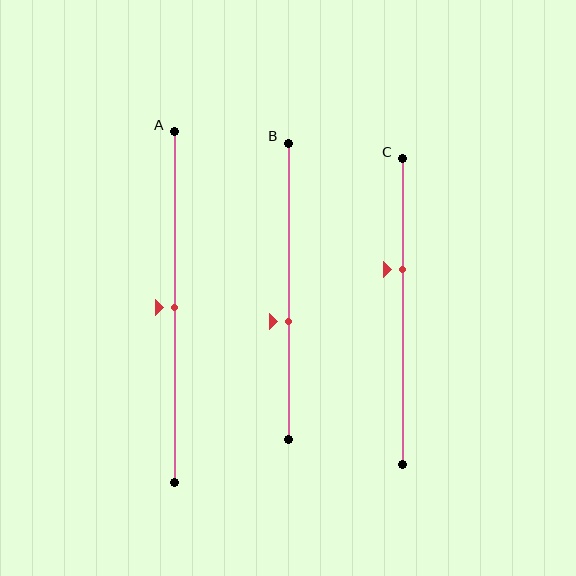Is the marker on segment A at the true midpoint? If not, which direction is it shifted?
Yes, the marker on segment A is at the true midpoint.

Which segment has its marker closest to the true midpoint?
Segment A has its marker closest to the true midpoint.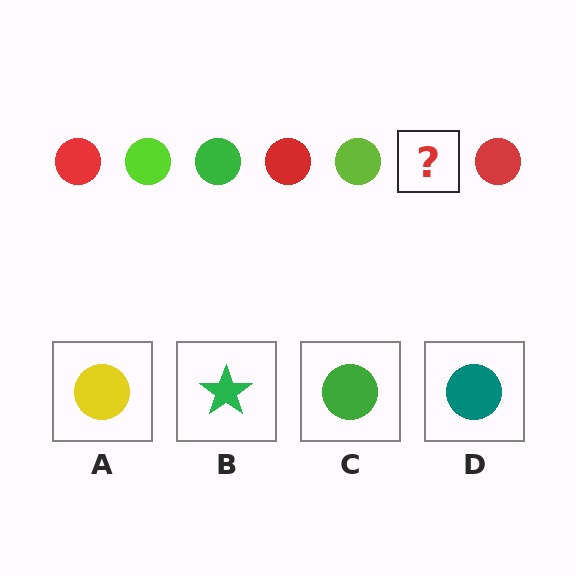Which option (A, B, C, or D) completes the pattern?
C.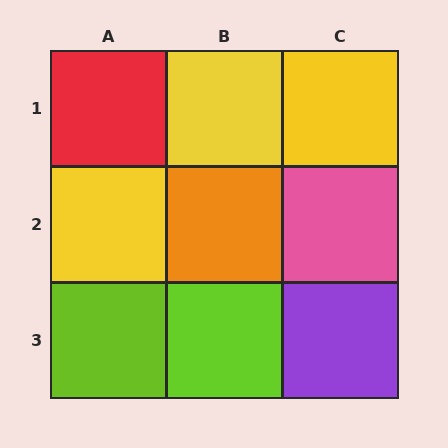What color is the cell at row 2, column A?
Yellow.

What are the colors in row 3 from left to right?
Lime, lime, purple.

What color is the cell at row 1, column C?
Yellow.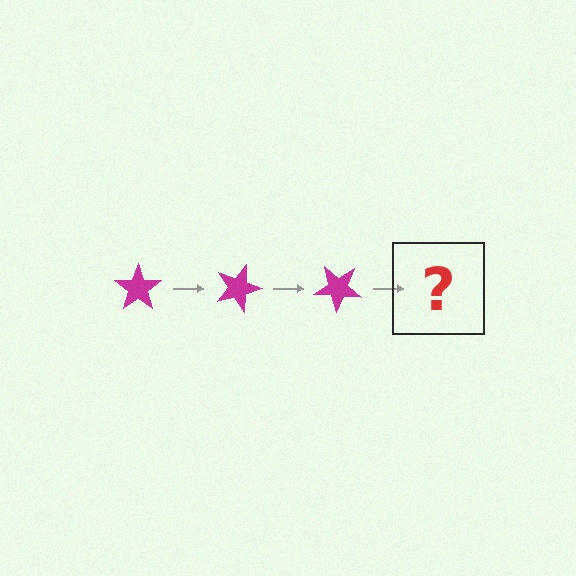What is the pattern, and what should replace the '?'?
The pattern is that the star rotates 20 degrees each step. The '?' should be a magenta star rotated 60 degrees.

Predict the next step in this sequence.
The next step is a magenta star rotated 60 degrees.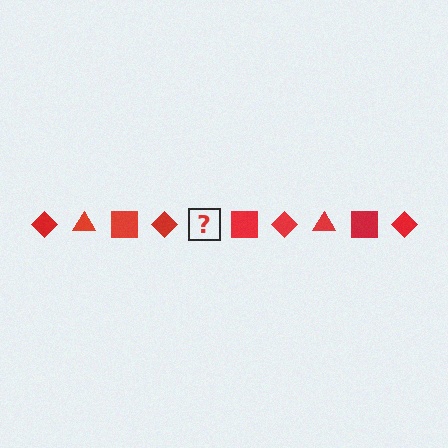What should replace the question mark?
The question mark should be replaced with a red triangle.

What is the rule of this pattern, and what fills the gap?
The rule is that the pattern cycles through diamond, triangle, square shapes in red. The gap should be filled with a red triangle.